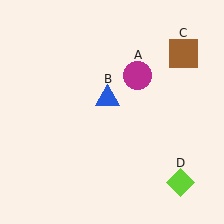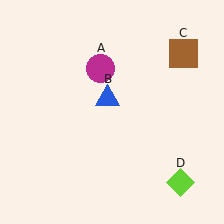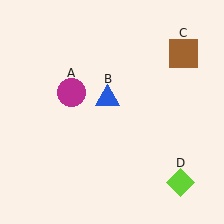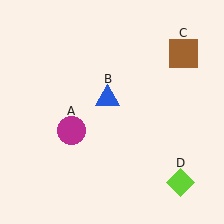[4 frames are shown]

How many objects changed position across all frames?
1 object changed position: magenta circle (object A).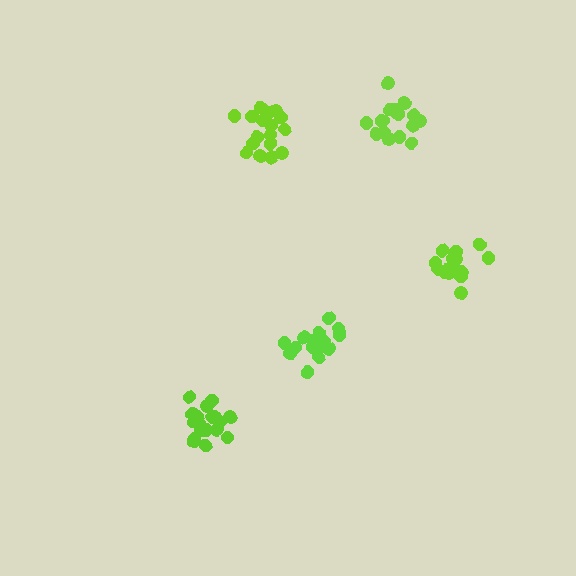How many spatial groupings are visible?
There are 5 spatial groupings.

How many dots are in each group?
Group 1: 15 dots, Group 2: 20 dots, Group 3: 17 dots, Group 4: 17 dots, Group 5: 18 dots (87 total).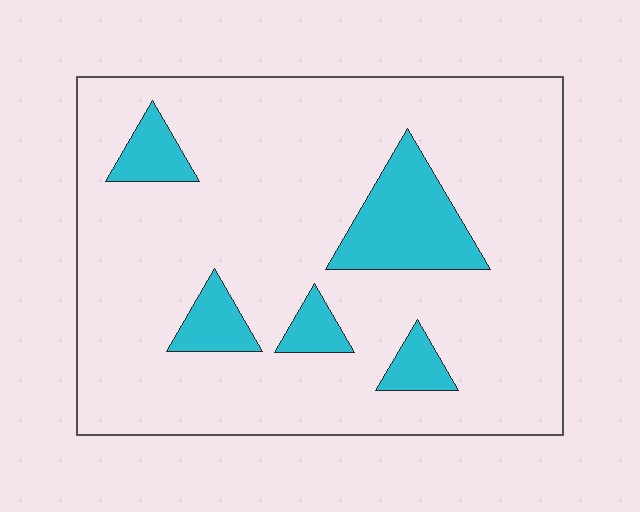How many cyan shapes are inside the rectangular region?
5.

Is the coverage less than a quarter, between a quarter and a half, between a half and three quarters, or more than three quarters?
Less than a quarter.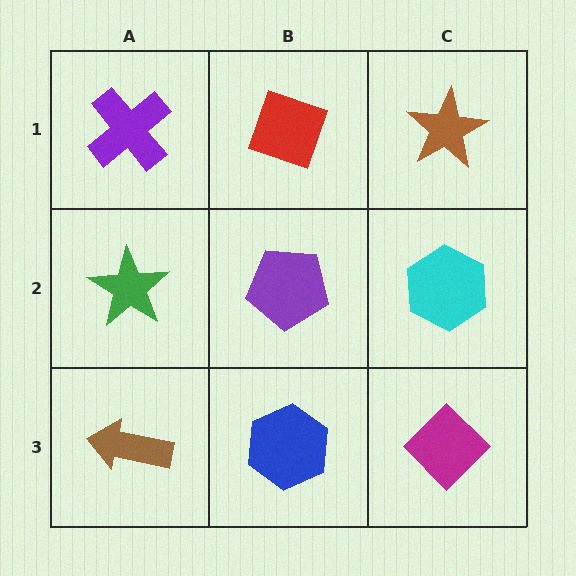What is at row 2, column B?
A purple pentagon.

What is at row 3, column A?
A brown arrow.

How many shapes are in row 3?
3 shapes.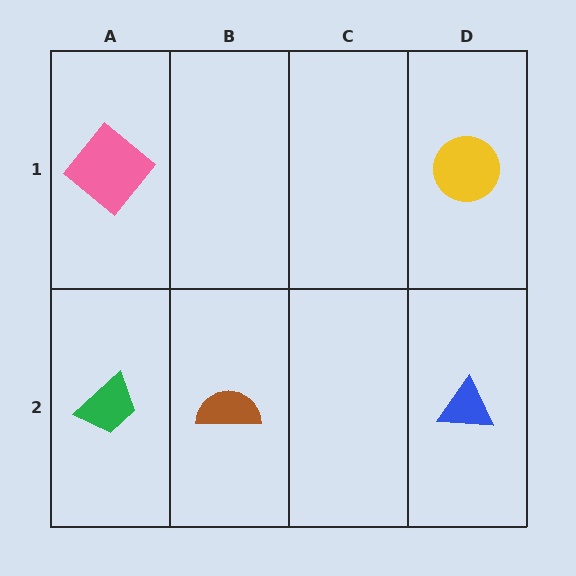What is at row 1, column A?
A pink diamond.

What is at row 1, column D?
A yellow circle.